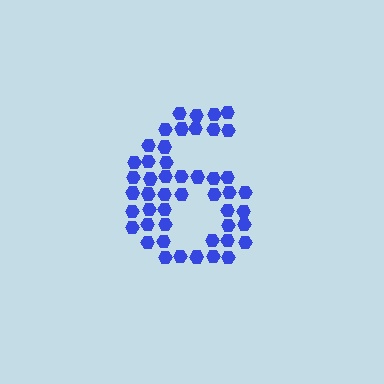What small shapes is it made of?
It is made of small hexagons.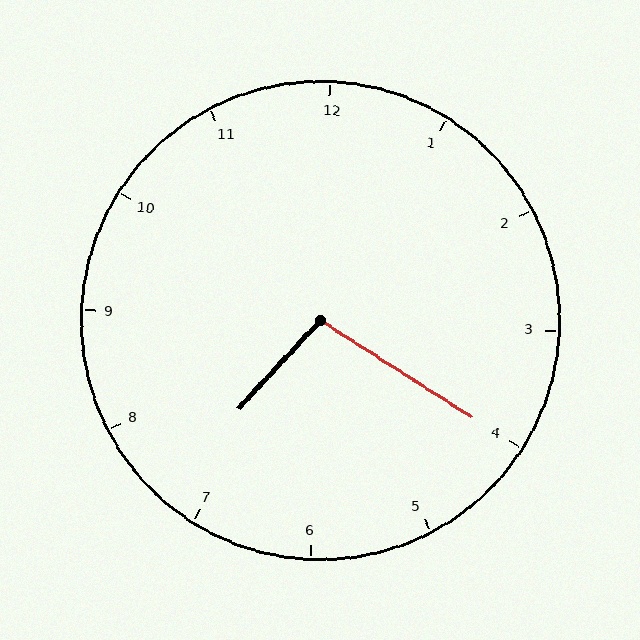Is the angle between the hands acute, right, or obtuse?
It is obtuse.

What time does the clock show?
7:20.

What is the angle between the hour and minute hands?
Approximately 100 degrees.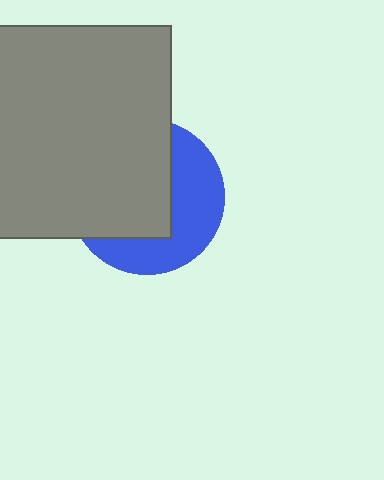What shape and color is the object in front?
The object in front is a gray rectangle.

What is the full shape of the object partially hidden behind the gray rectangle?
The partially hidden object is a blue circle.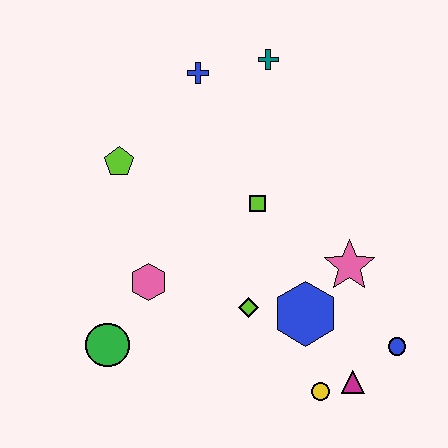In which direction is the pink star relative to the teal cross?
The pink star is below the teal cross.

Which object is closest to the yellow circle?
The magenta triangle is closest to the yellow circle.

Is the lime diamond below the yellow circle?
No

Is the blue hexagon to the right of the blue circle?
No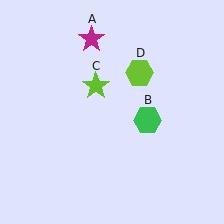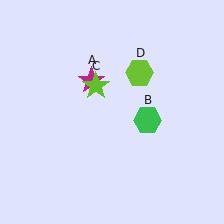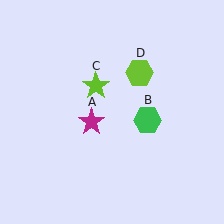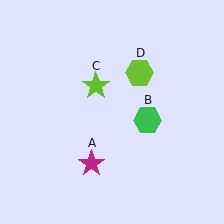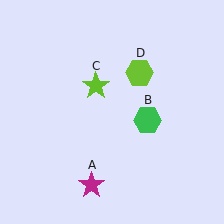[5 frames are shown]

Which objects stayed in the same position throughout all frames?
Green hexagon (object B) and lime star (object C) and lime hexagon (object D) remained stationary.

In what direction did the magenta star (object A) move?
The magenta star (object A) moved down.